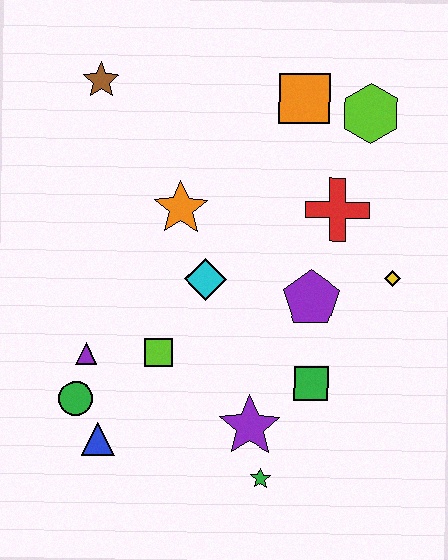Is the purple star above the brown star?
No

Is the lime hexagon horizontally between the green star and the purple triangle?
No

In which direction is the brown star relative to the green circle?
The brown star is above the green circle.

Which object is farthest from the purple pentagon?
The brown star is farthest from the purple pentagon.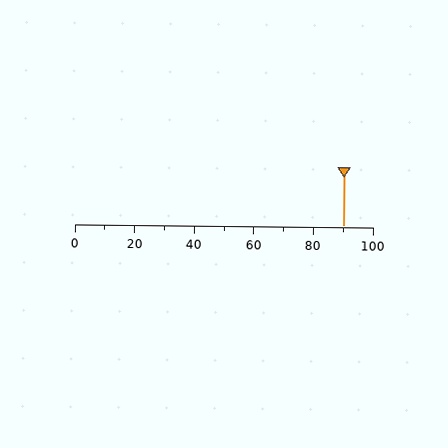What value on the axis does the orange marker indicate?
The marker indicates approximately 90.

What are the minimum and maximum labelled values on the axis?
The axis runs from 0 to 100.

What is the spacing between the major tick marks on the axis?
The major ticks are spaced 20 apart.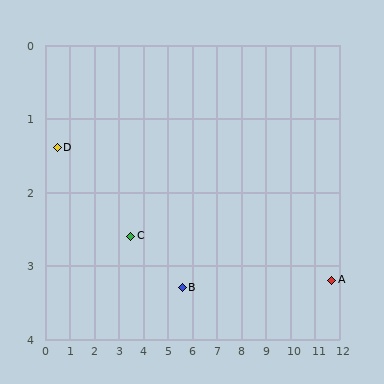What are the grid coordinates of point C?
Point C is at approximately (3.5, 2.6).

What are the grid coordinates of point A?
Point A is at approximately (11.7, 3.2).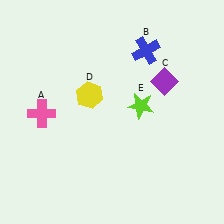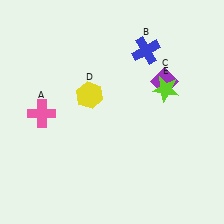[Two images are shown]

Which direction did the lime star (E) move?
The lime star (E) moved right.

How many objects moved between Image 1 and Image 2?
1 object moved between the two images.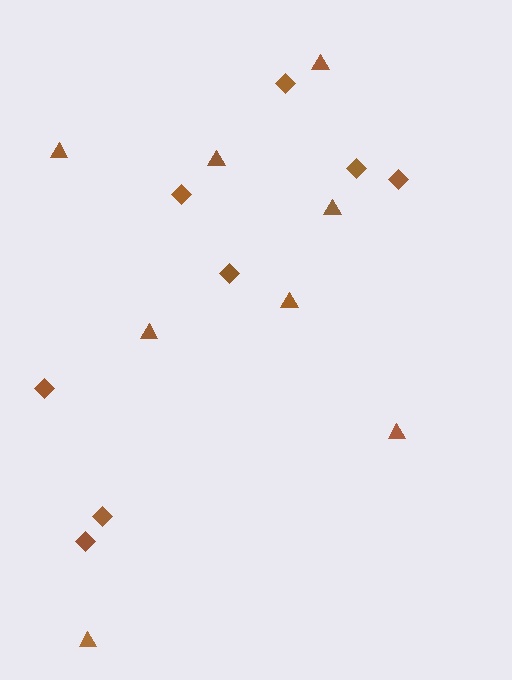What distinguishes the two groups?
There are 2 groups: one group of diamonds (8) and one group of triangles (8).